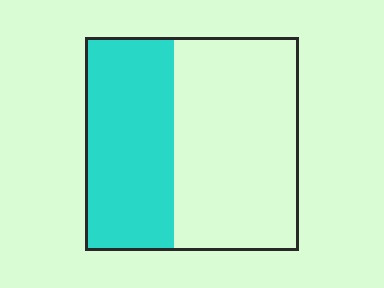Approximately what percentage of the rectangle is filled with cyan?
Approximately 40%.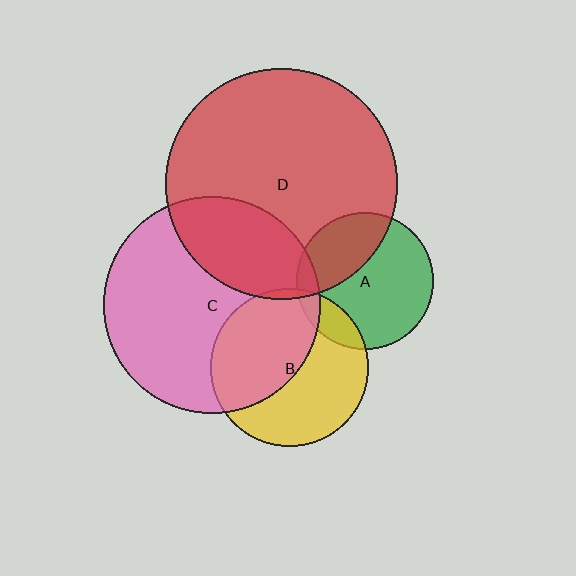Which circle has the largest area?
Circle D (red).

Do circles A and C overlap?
Yes.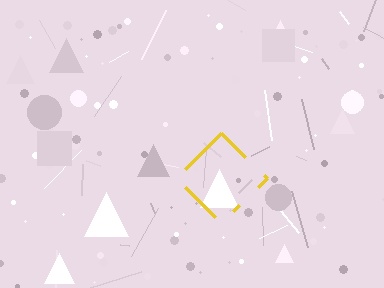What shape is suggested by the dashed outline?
The dashed outline suggests a diamond.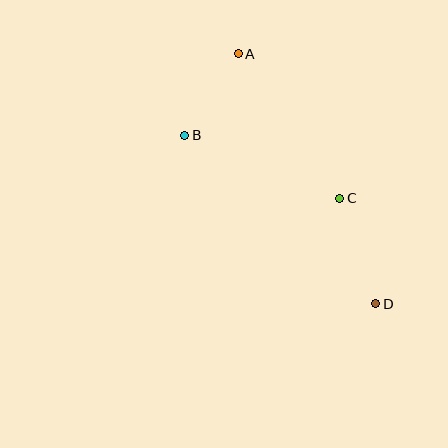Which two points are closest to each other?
Points A and B are closest to each other.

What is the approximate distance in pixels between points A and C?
The distance between A and C is approximately 177 pixels.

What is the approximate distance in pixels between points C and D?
The distance between C and D is approximately 111 pixels.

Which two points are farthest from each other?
Points A and D are farthest from each other.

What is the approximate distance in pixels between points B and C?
The distance between B and C is approximately 167 pixels.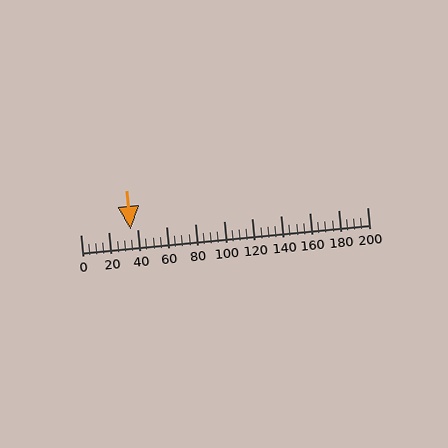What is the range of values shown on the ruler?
The ruler shows values from 0 to 200.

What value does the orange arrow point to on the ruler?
The orange arrow points to approximately 35.